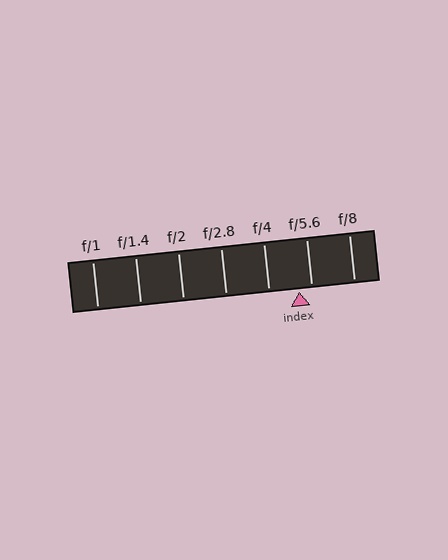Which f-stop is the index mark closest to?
The index mark is closest to f/5.6.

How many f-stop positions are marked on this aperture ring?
There are 7 f-stop positions marked.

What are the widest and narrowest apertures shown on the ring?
The widest aperture shown is f/1 and the narrowest is f/8.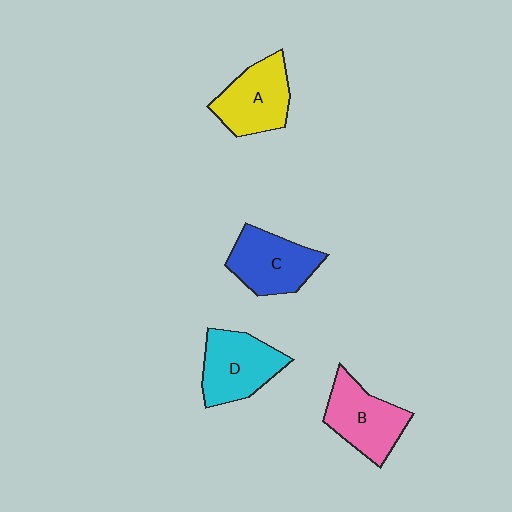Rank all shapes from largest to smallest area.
From largest to smallest: D (cyan), B (pink), C (blue), A (yellow).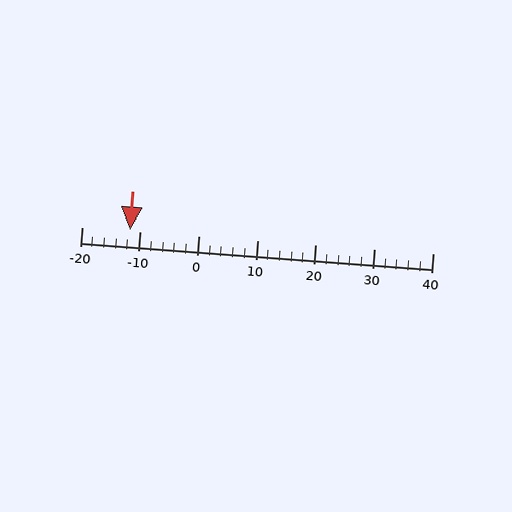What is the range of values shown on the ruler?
The ruler shows values from -20 to 40.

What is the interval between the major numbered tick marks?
The major tick marks are spaced 10 units apart.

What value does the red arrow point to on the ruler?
The red arrow points to approximately -12.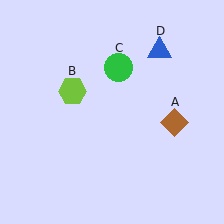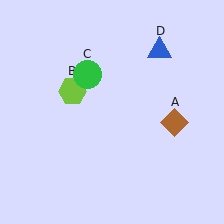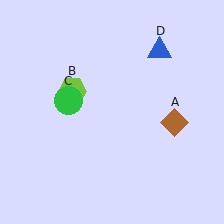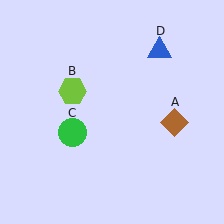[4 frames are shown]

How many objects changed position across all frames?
1 object changed position: green circle (object C).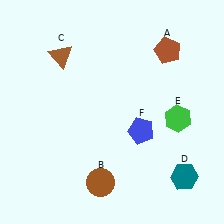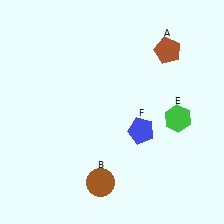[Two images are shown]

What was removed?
The teal hexagon (D), the brown triangle (C) were removed in Image 2.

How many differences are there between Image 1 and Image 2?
There are 2 differences between the two images.